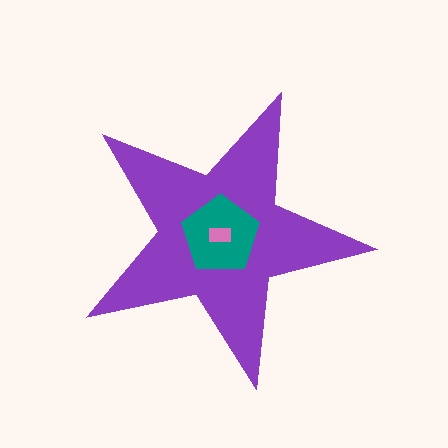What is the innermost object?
The pink rectangle.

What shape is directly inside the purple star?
The teal pentagon.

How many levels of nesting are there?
3.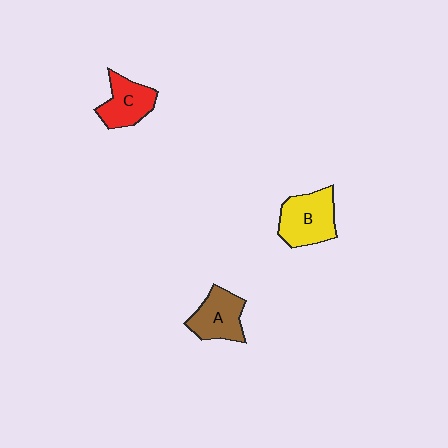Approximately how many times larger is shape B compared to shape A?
Approximately 1.2 times.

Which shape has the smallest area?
Shape C (red).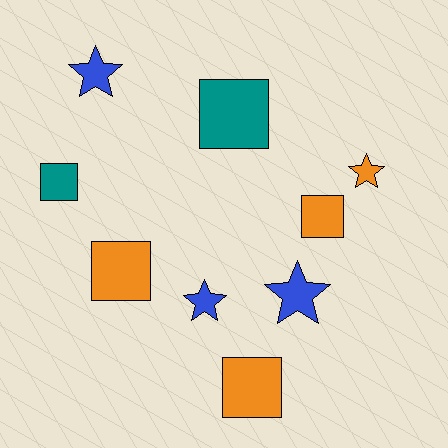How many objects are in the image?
There are 9 objects.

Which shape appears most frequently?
Square, with 5 objects.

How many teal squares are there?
There are 2 teal squares.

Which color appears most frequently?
Orange, with 4 objects.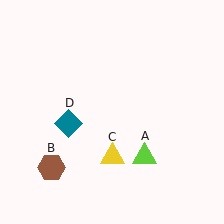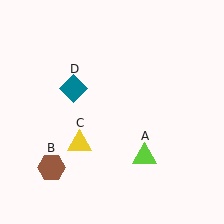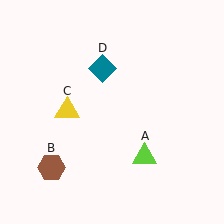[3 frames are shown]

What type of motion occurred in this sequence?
The yellow triangle (object C), teal diamond (object D) rotated clockwise around the center of the scene.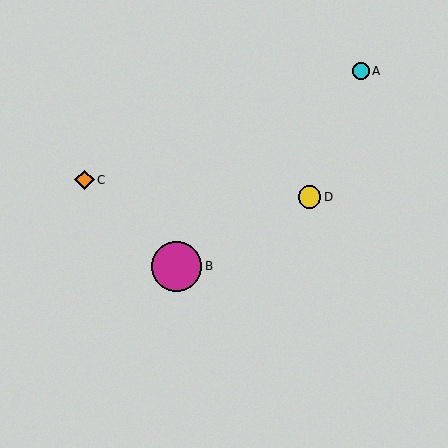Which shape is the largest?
The magenta circle (labeled B) is the largest.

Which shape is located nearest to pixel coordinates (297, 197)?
The yellow circle (labeled D) at (309, 197) is nearest to that location.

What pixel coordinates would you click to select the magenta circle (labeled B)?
Click at (177, 266) to select the magenta circle B.